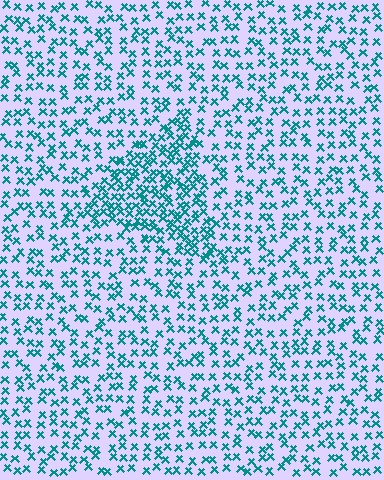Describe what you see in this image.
The image contains small teal elements arranged at two different densities. A triangle-shaped region is visible where the elements are more densely packed than the surrounding area.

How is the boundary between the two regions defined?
The boundary is defined by a change in element density (approximately 1.9x ratio). All elements are the same color, size, and shape.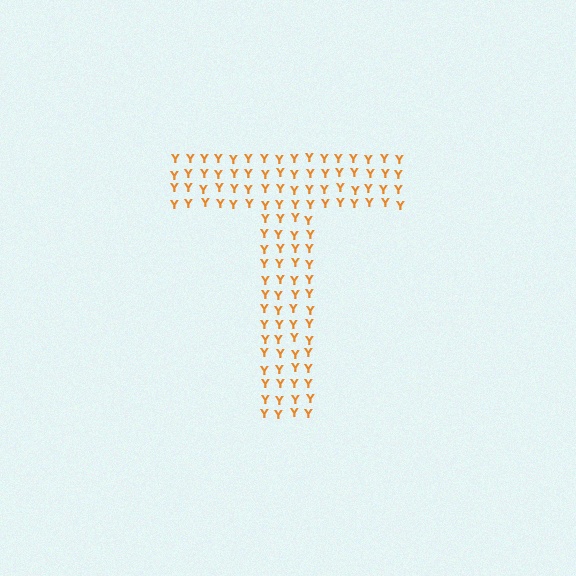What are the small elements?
The small elements are letter Y's.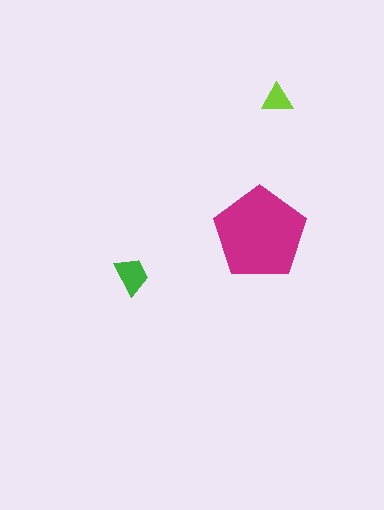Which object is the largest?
The magenta pentagon.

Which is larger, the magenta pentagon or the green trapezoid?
The magenta pentagon.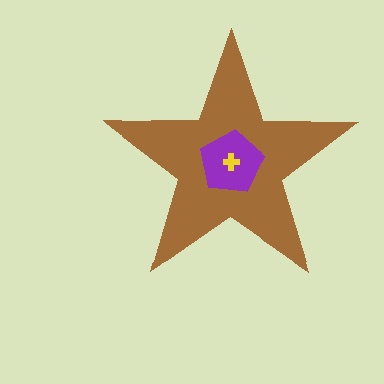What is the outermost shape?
The brown star.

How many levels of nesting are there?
3.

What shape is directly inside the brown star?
The purple pentagon.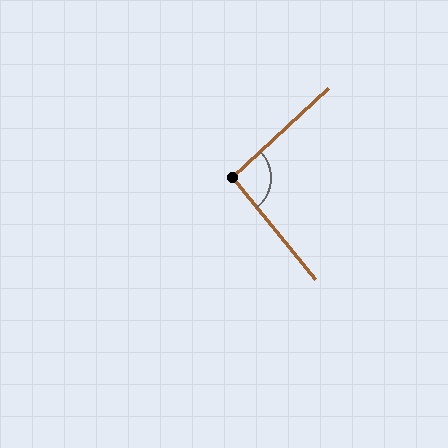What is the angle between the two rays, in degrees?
Approximately 94 degrees.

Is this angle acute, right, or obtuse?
It is approximately a right angle.